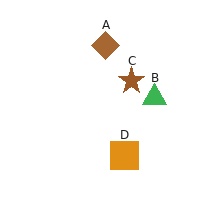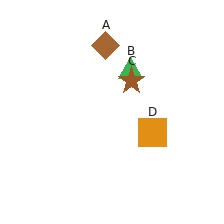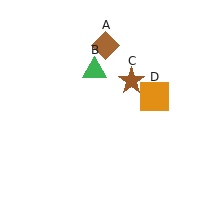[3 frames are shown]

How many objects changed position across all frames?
2 objects changed position: green triangle (object B), orange square (object D).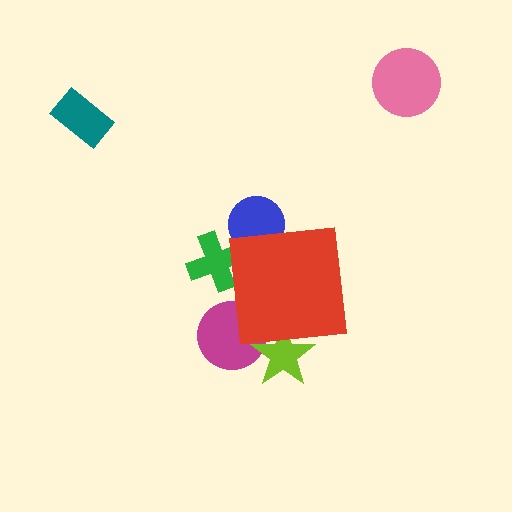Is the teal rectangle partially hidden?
No, the teal rectangle is fully visible.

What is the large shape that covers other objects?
A red square.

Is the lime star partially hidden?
Yes, the lime star is partially hidden behind the red square.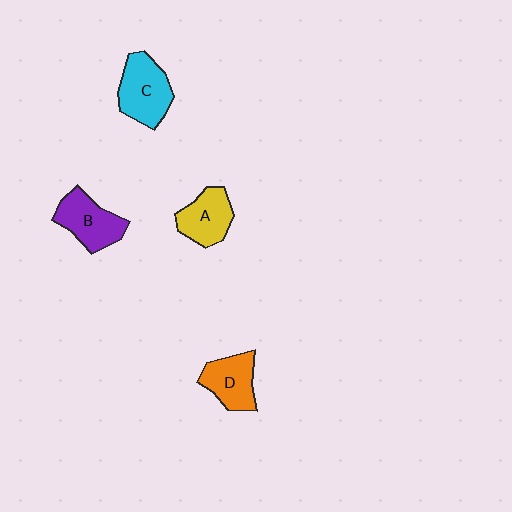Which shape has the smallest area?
Shape A (yellow).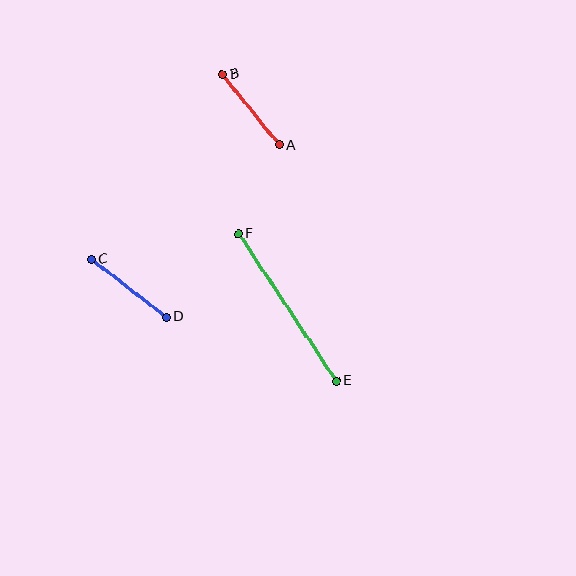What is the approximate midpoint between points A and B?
The midpoint is at approximately (251, 110) pixels.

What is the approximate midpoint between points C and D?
The midpoint is at approximately (129, 288) pixels.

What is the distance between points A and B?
The distance is approximately 91 pixels.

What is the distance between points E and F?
The distance is approximately 176 pixels.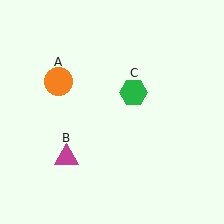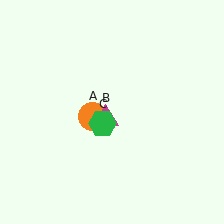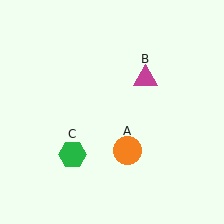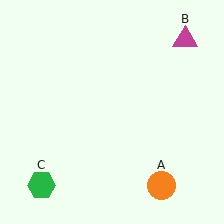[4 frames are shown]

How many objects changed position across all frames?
3 objects changed position: orange circle (object A), magenta triangle (object B), green hexagon (object C).